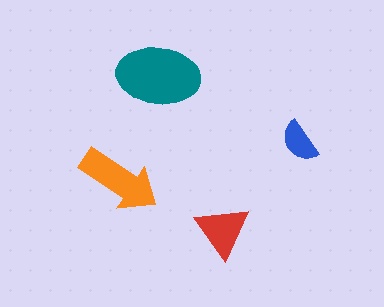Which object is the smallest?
The blue semicircle.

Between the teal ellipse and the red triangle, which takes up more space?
The teal ellipse.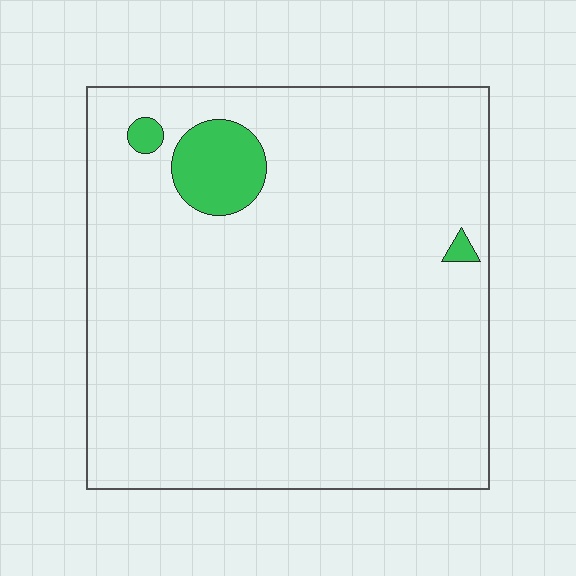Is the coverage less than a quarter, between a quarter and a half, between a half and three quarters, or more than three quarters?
Less than a quarter.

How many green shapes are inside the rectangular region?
3.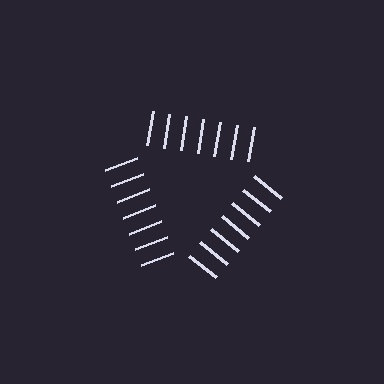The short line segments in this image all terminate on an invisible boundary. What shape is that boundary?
An illusory triangle — the line segments terminate on its edges but no continuous stroke is drawn.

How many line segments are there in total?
21 — 7 along each of the 3 edges.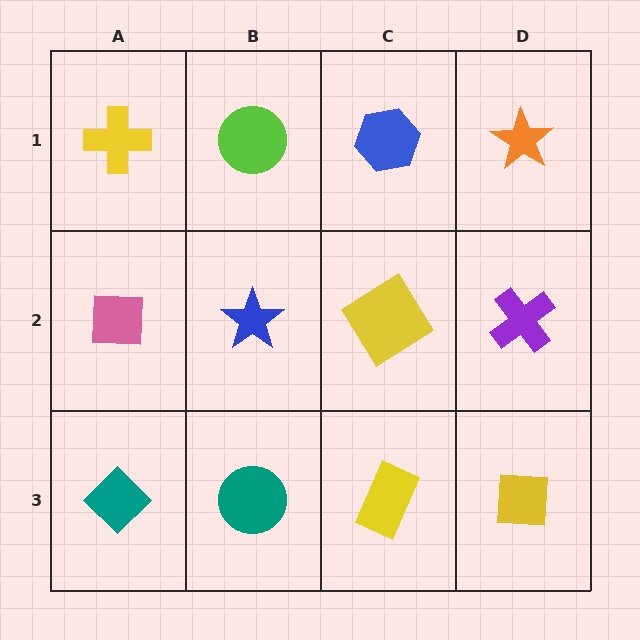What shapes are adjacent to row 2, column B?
A lime circle (row 1, column B), a teal circle (row 3, column B), a pink square (row 2, column A), a yellow diamond (row 2, column C).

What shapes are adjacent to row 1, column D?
A purple cross (row 2, column D), a blue hexagon (row 1, column C).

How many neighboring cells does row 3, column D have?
2.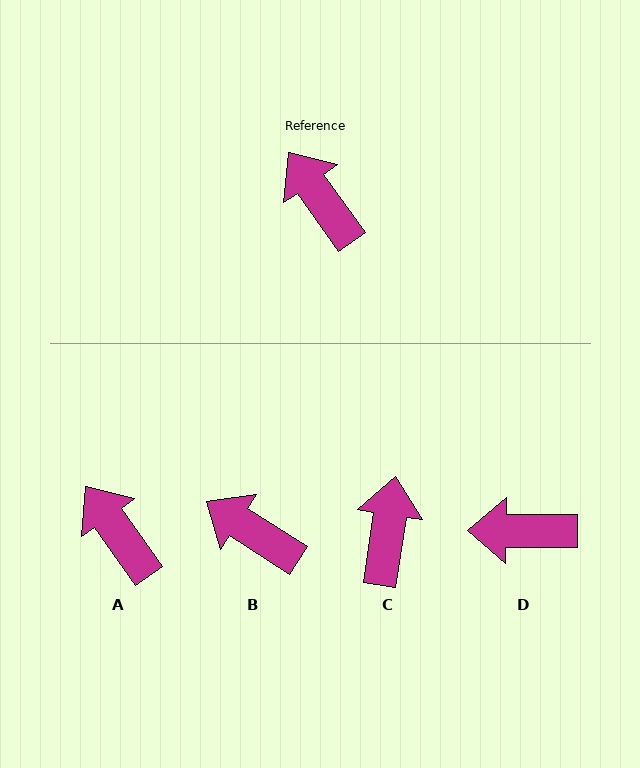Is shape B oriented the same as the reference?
No, it is off by about 22 degrees.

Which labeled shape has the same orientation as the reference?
A.